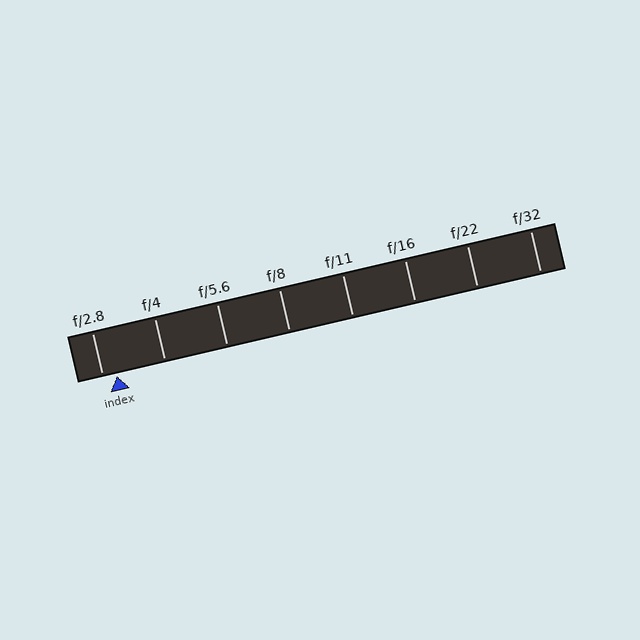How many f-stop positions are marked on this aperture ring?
There are 8 f-stop positions marked.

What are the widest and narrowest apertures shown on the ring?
The widest aperture shown is f/2.8 and the narrowest is f/32.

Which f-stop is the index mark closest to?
The index mark is closest to f/2.8.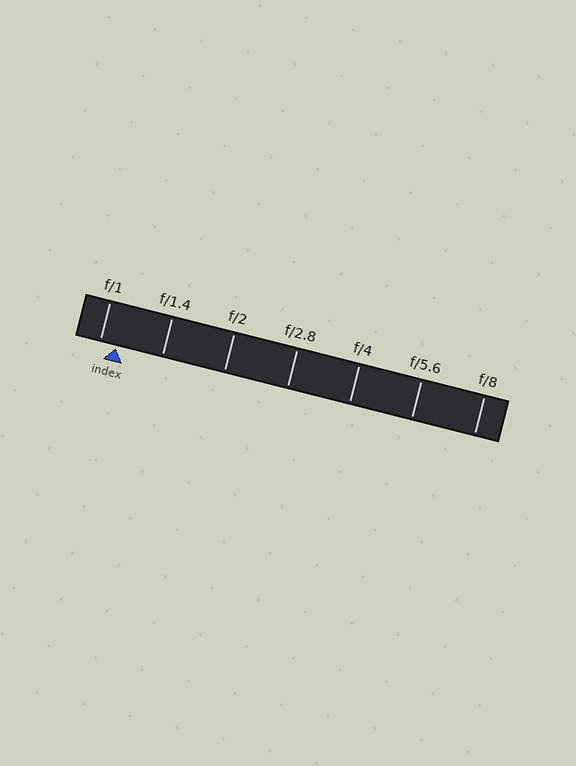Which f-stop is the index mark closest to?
The index mark is closest to f/1.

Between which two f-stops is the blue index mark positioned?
The index mark is between f/1 and f/1.4.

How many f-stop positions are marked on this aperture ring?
There are 7 f-stop positions marked.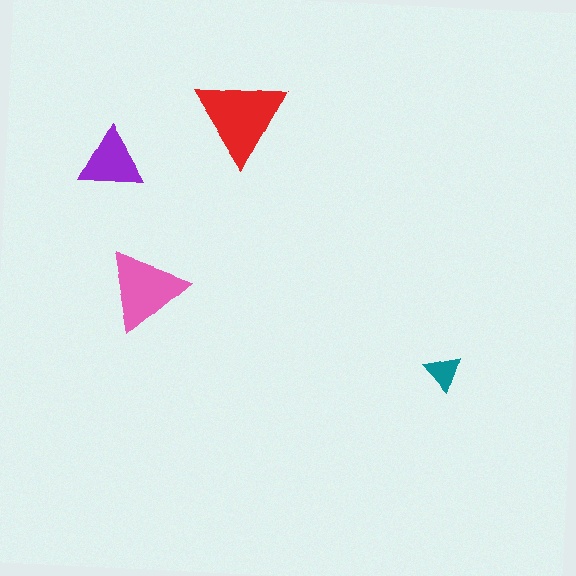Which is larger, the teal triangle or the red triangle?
The red one.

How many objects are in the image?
There are 4 objects in the image.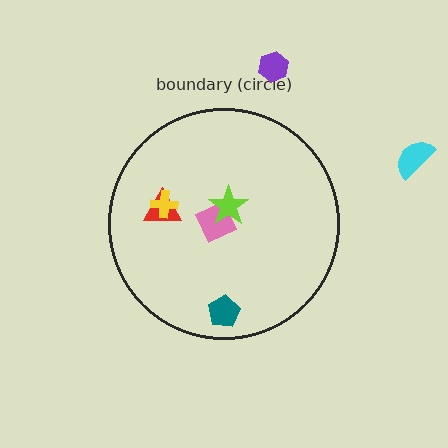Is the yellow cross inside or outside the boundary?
Inside.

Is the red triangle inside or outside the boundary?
Inside.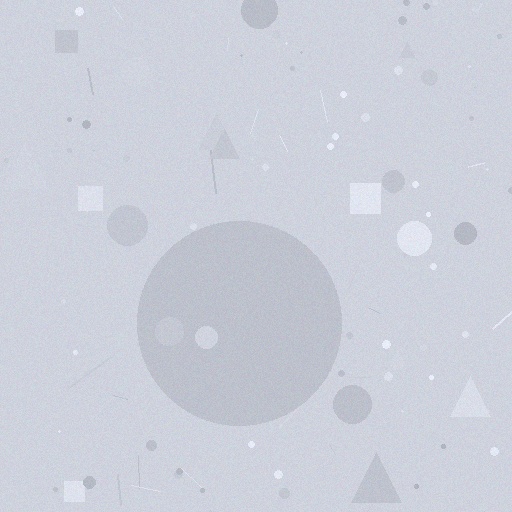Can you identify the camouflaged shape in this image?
The camouflaged shape is a circle.